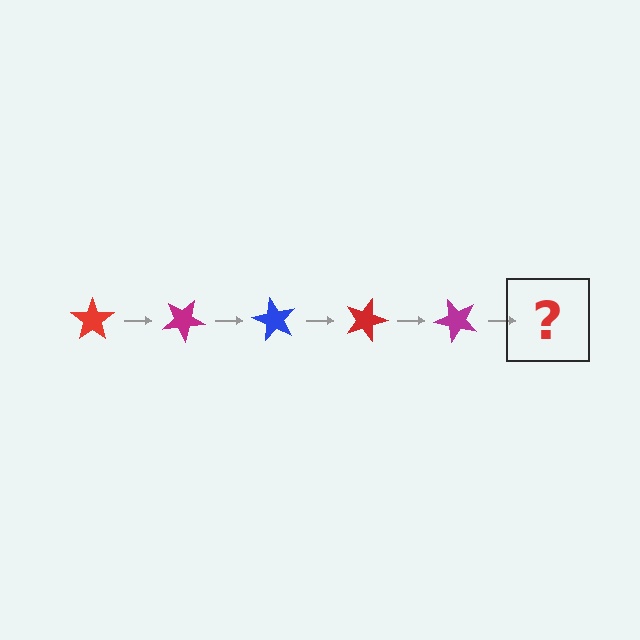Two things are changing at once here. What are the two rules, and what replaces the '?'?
The two rules are that it rotates 30 degrees each step and the color cycles through red, magenta, and blue. The '?' should be a blue star, rotated 150 degrees from the start.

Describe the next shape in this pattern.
It should be a blue star, rotated 150 degrees from the start.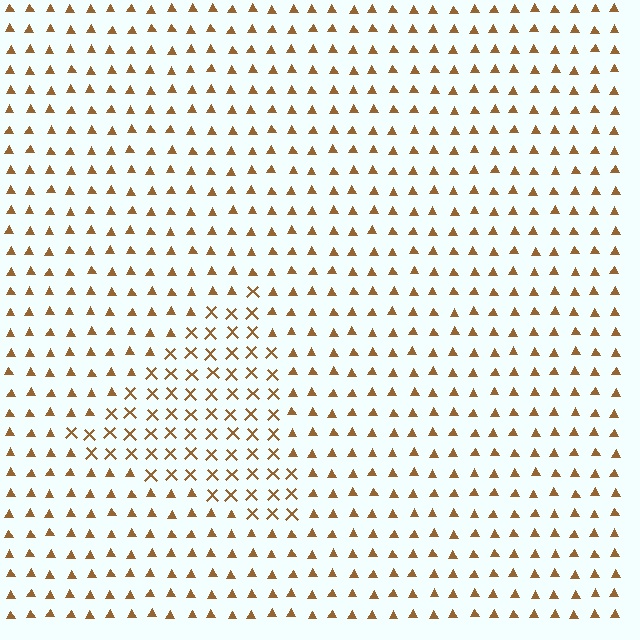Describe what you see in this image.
The image is filled with small brown elements arranged in a uniform grid. A triangle-shaped region contains X marks, while the surrounding area contains triangles. The boundary is defined purely by the change in element shape.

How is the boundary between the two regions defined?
The boundary is defined by a change in element shape: X marks inside vs. triangles outside. All elements share the same color and spacing.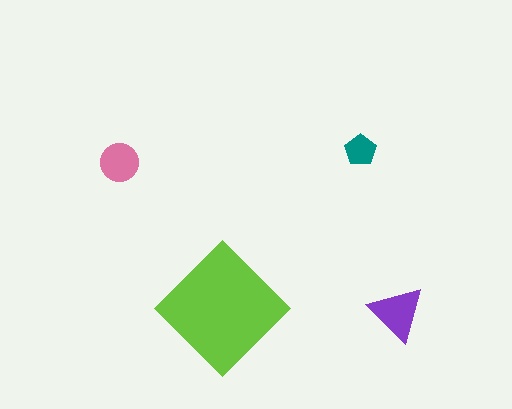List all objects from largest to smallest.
The lime diamond, the purple triangle, the pink circle, the teal pentagon.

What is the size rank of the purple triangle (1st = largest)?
2nd.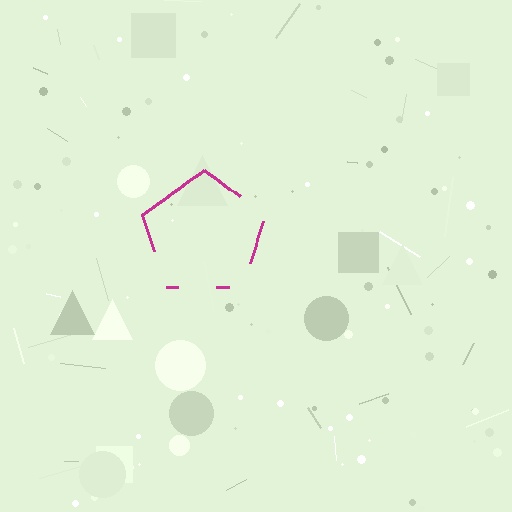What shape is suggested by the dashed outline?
The dashed outline suggests a pentagon.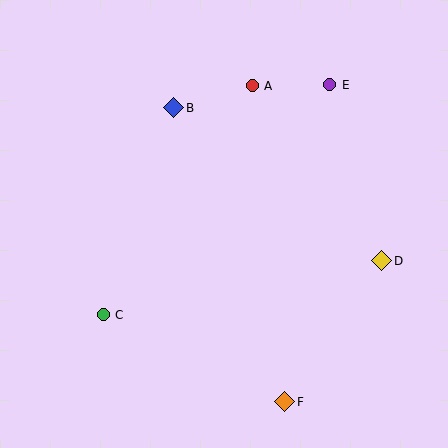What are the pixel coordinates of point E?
Point E is at (330, 85).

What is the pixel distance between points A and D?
The distance between A and D is 218 pixels.